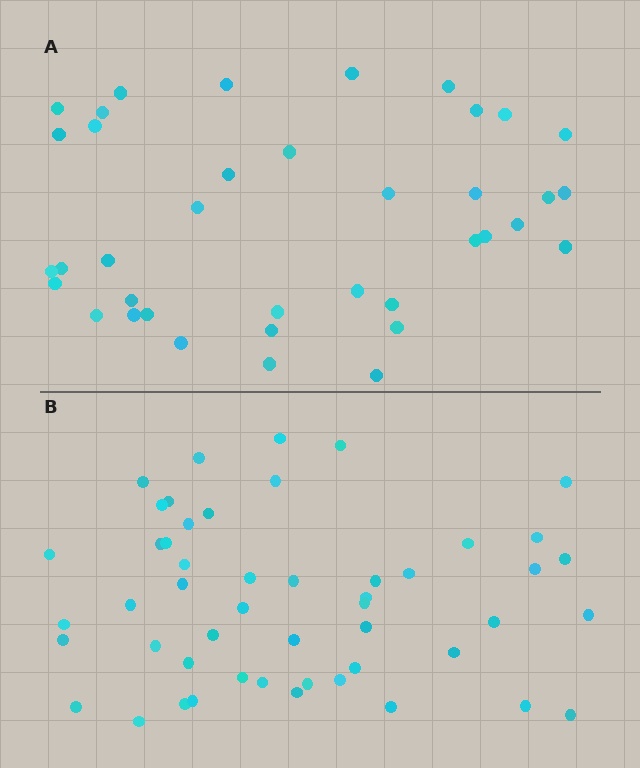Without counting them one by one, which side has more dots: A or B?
Region B (the bottom region) has more dots.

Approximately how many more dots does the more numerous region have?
Region B has roughly 12 or so more dots than region A.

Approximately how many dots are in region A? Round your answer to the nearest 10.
About 40 dots. (The exact count is 38, which rounds to 40.)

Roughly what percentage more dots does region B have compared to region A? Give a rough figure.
About 30% more.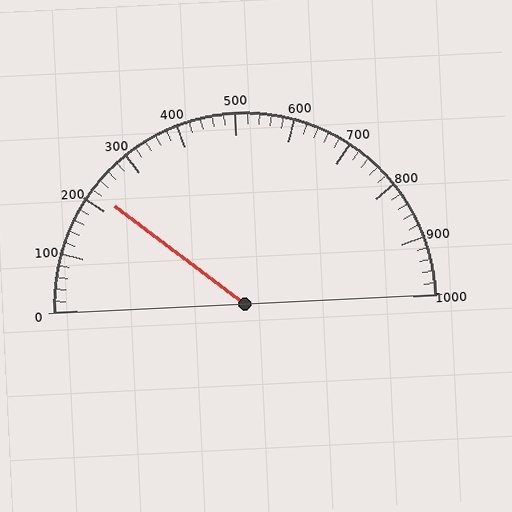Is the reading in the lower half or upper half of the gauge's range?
The reading is in the lower half of the range (0 to 1000).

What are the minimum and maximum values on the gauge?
The gauge ranges from 0 to 1000.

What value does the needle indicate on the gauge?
The needle indicates approximately 220.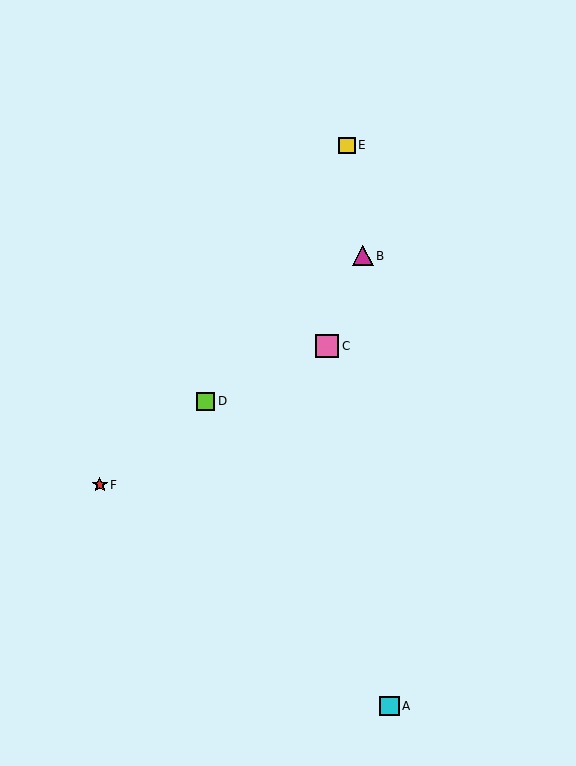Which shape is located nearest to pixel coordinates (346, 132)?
The yellow square (labeled E) at (347, 145) is nearest to that location.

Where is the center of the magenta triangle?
The center of the magenta triangle is at (363, 256).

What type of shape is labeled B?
Shape B is a magenta triangle.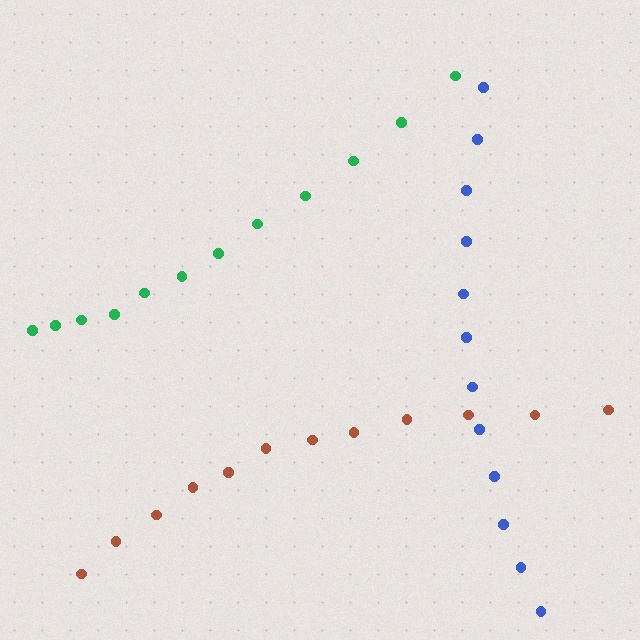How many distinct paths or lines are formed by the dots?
There are 3 distinct paths.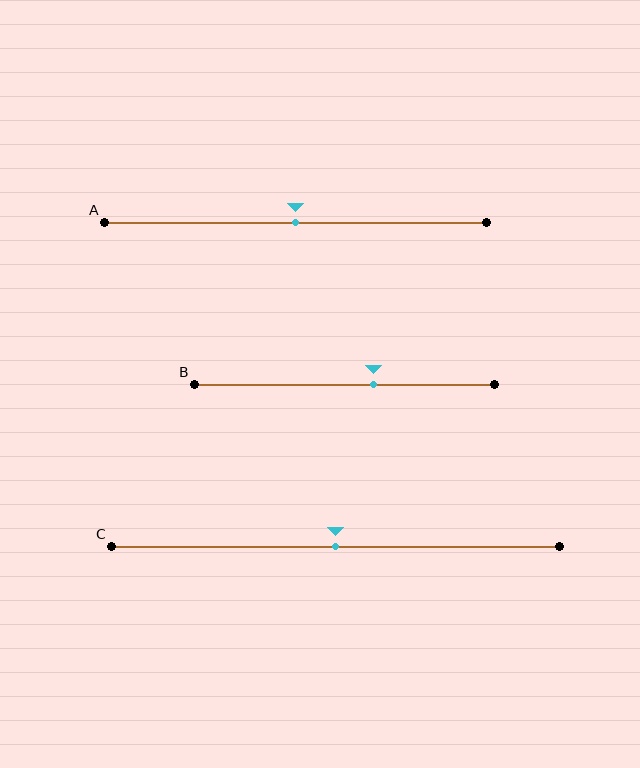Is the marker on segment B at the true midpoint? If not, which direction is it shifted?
No, the marker on segment B is shifted to the right by about 10% of the segment length.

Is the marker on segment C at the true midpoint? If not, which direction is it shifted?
Yes, the marker on segment C is at the true midpoint.